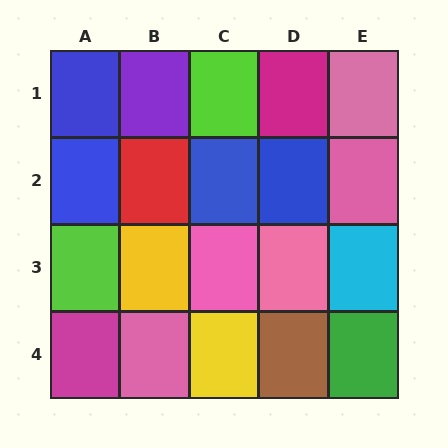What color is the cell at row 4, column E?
Green.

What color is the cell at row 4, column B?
Pink.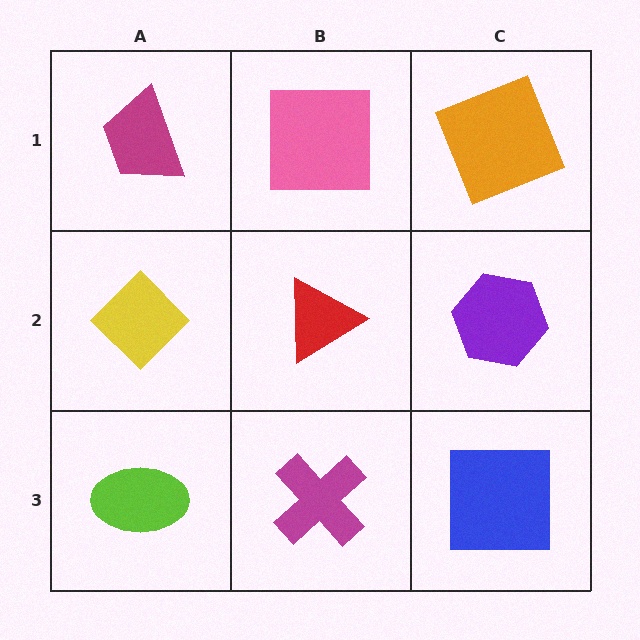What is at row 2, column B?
A red triangle.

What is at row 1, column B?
A pink square.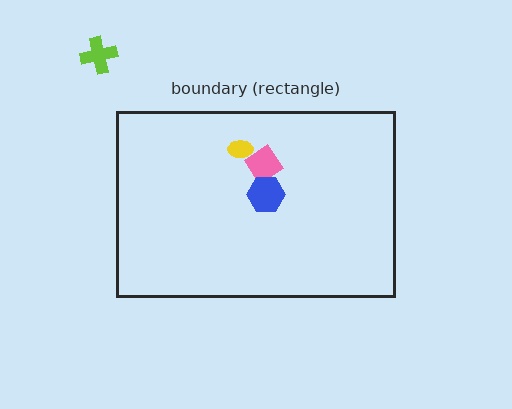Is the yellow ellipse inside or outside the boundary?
Inside.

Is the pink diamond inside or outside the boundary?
Inside.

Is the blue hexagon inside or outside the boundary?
Inside.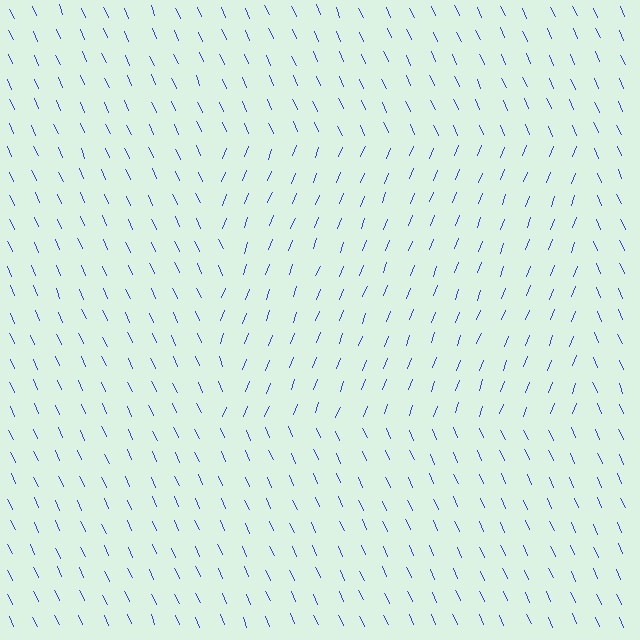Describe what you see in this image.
The image is filled with small blue line segments. A rectangle region in the image has lines oriented differently from the surrounding lines, creating a visible texture boundary.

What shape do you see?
I see a rectangle.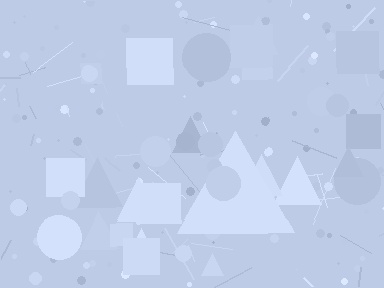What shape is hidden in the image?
A triangle is hidden in the image.